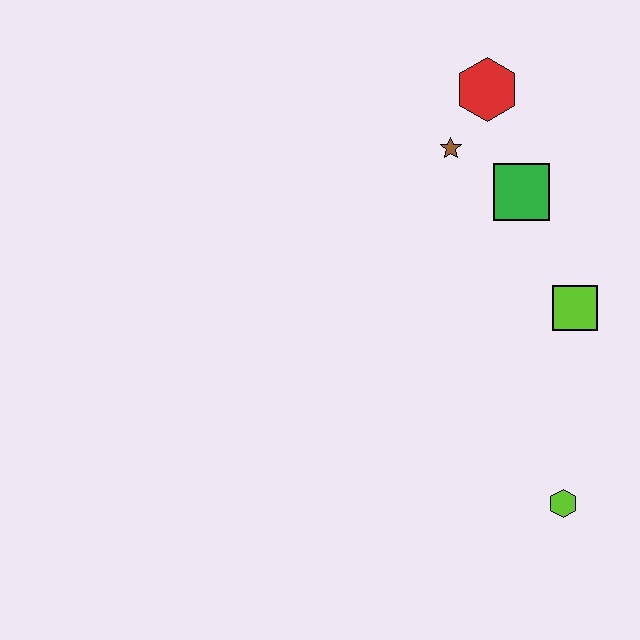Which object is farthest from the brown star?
The lime hexagon is farthest from the brown star.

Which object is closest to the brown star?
The red hexagon is closest to the brown star.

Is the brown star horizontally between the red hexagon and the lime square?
No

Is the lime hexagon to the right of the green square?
Yes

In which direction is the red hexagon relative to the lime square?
The red hexagon is above the lime square.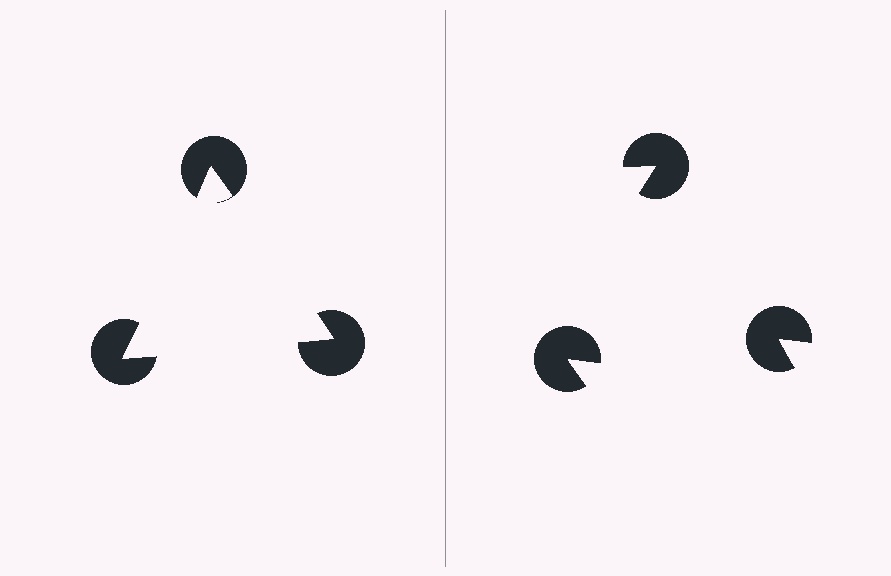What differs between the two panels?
The pac-man discs are positioned identically on both sides; only the wedge orientations differ. On the left they align to a triangle; on the right they are misaligned.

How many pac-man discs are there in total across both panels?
6 — 3 on each side.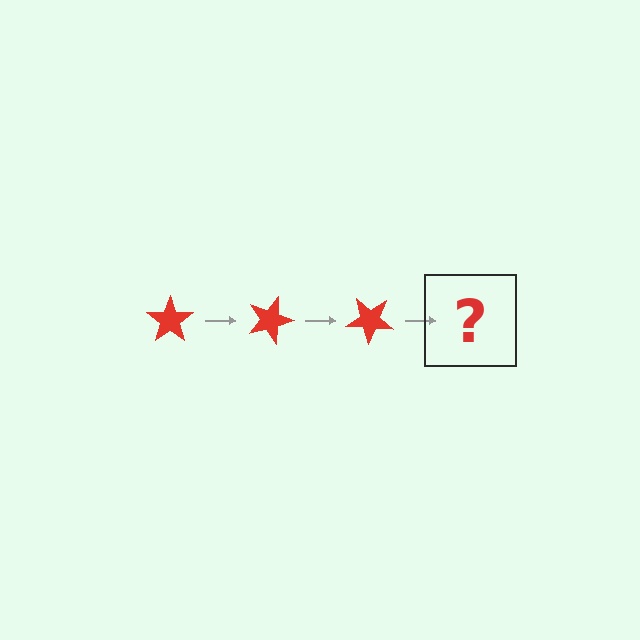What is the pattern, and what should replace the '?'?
The pattern is that the star rotates 20 degrees each step. The '?' should be a red star rotated 60 degrees.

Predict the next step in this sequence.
The next step is a red star rotated 60 degrees.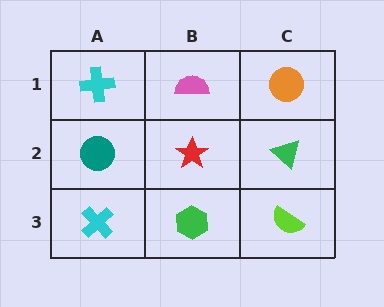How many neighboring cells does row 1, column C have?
2.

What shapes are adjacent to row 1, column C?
A green triangle (row 2, column C), a pink semicircle (row 1, column B).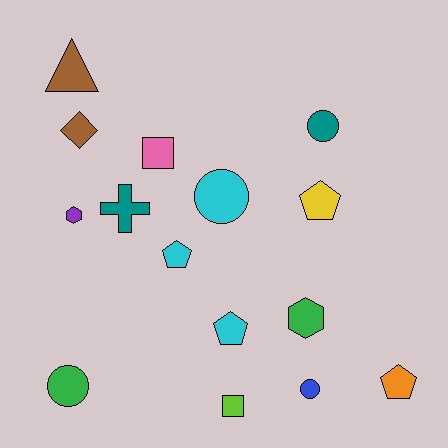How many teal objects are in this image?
There are 2 teal objects.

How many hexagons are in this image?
There are 2 hexagons.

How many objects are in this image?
There are 15 objects.